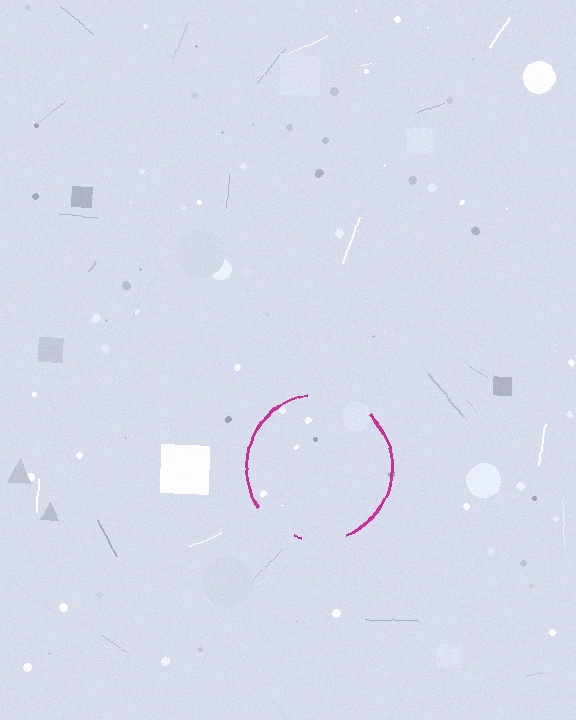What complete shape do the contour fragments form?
The contour fragments form a circle.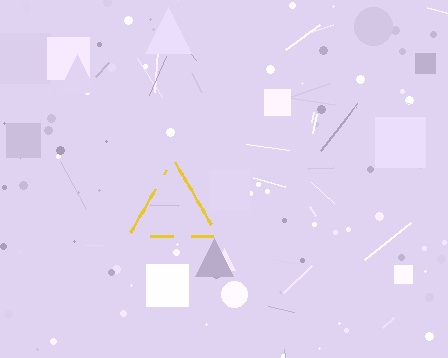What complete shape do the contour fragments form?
The contour fragments form a triangle.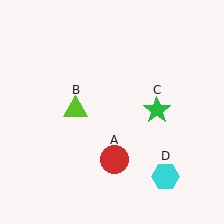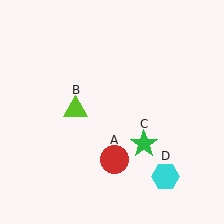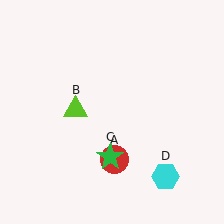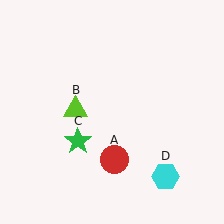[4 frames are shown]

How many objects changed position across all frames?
1 object changed position: green star (object C).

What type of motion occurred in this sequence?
The green star (object C) rotated clockwise around the center of the scene.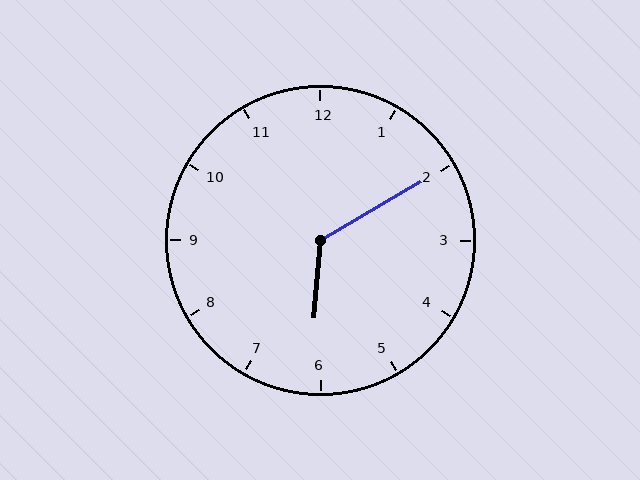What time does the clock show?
6:10.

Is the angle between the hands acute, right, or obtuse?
It is obtuse.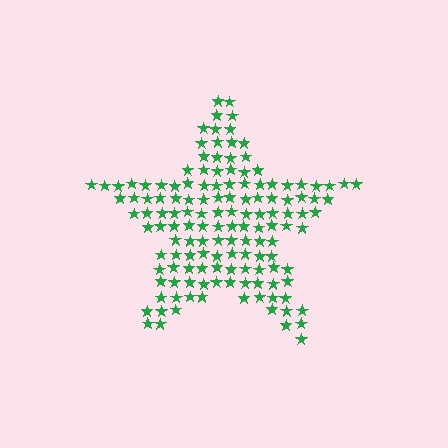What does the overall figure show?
The overall figure shows a star.